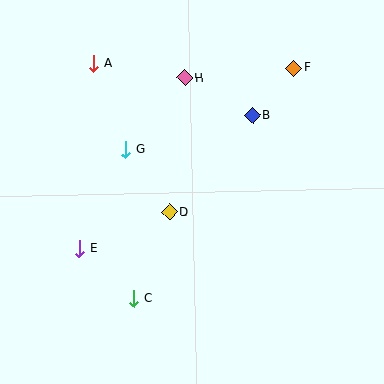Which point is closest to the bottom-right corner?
Point C is closest to the bottom-right corner.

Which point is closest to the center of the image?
Point D at (170, 212) is closest to the center.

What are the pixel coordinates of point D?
Point D is at (170, 212).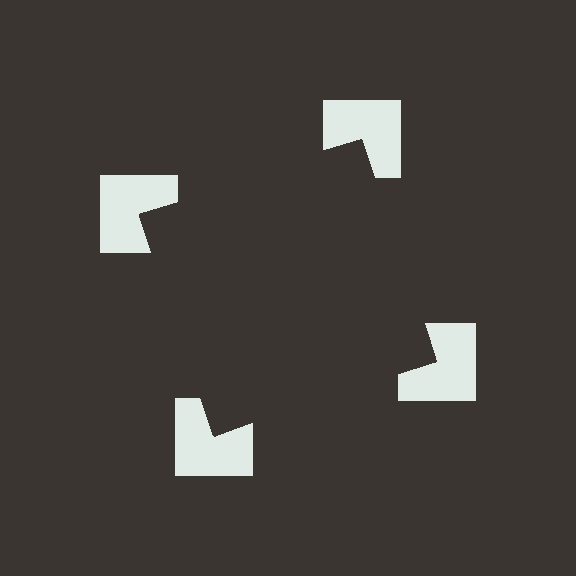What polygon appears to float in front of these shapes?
An illusory square — its edges are inferred from the aligned wedge cuts in the notched squares, not physically drawn.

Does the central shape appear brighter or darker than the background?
It typically appears slightly darker than the background, even though no actual brightness change is drawn.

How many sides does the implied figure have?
4 sides.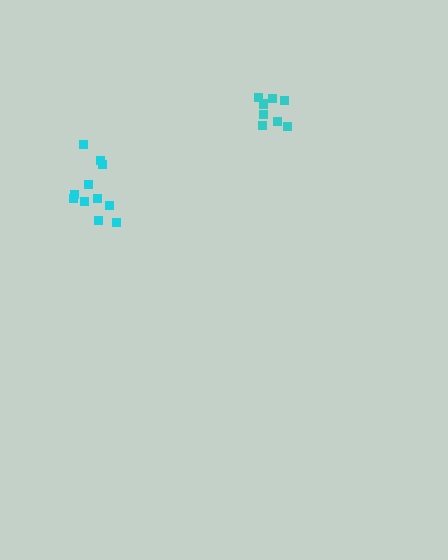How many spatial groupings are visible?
There are 2 spatial groupings.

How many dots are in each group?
Group 1: 11 dots, Group 2: 8 dots (19 total).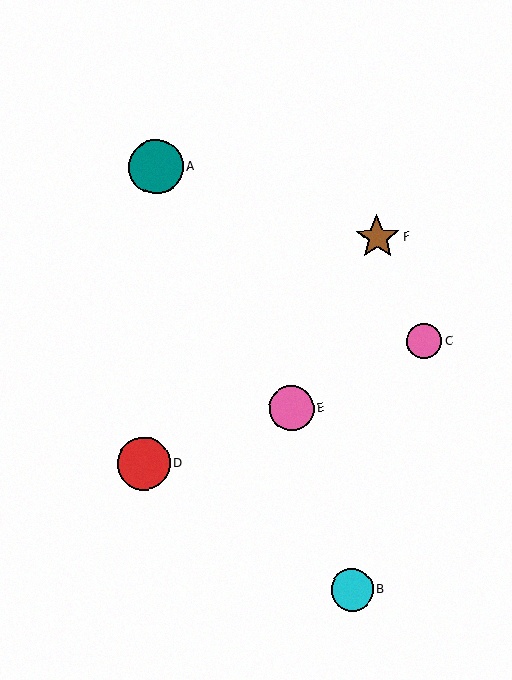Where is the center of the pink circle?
The center of the pink circle is at (292, 408).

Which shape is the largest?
The teal circle (labeled A) is the largest.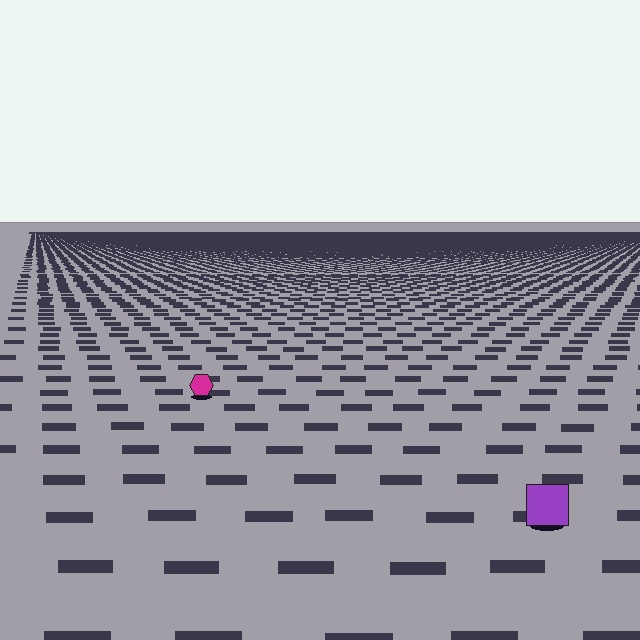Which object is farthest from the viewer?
The magenta hexagon is farthest from the viewer. It appears smaller and the ground texture around it is denser.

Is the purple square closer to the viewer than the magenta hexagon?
Yes. The purple square is closer — you can tell from the texture gradient: the ground texture is coarser near it.